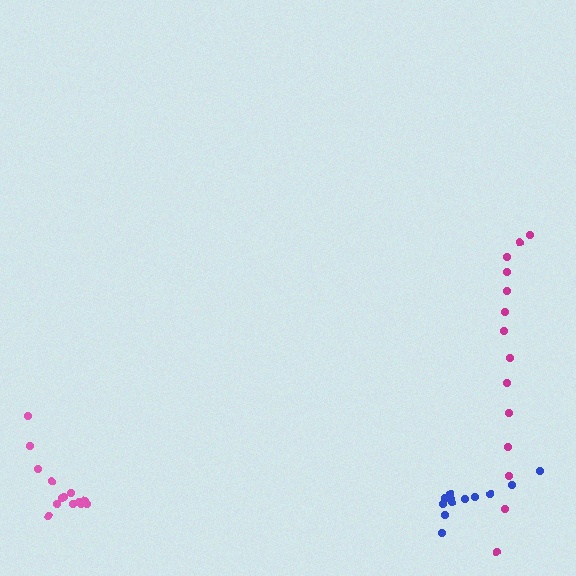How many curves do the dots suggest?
There are 3 distinct paths.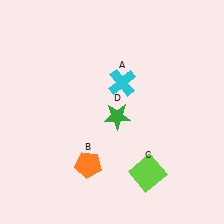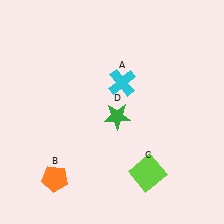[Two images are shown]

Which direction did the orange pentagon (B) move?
The orange pentagon (B) moved left.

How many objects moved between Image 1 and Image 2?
1 object moved between the two images.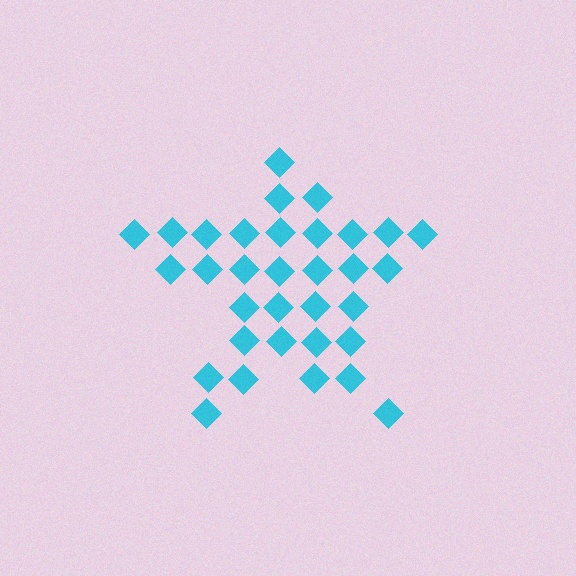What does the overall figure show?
The overall figure shows a star.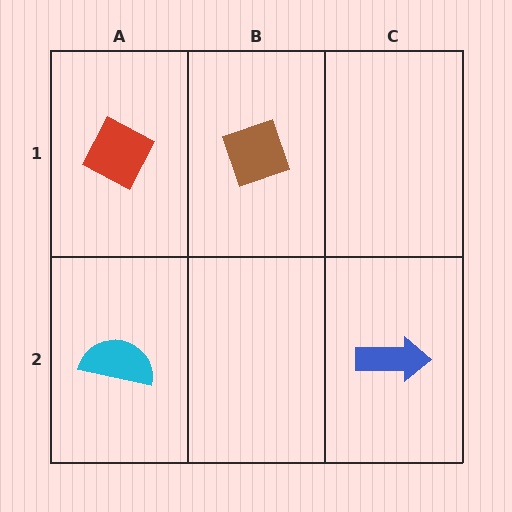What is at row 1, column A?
A red diamond.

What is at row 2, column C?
A blue arrow.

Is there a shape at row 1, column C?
No, that cell is empty.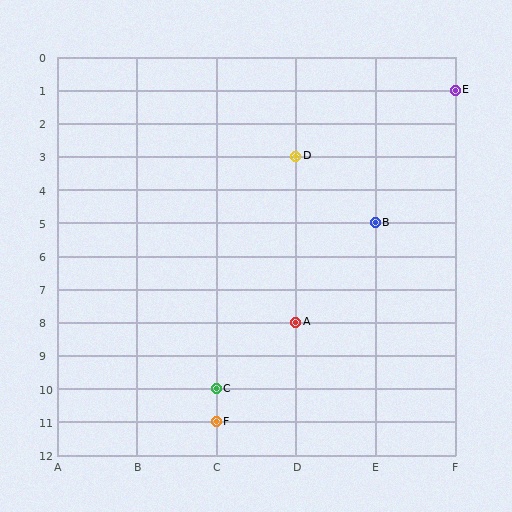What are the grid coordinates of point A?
Point A is at grid coordinates (D, 8).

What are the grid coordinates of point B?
Point B is at grid coordinates (E, 5).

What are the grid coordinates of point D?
Point D is at grid coordinates (D, 3).